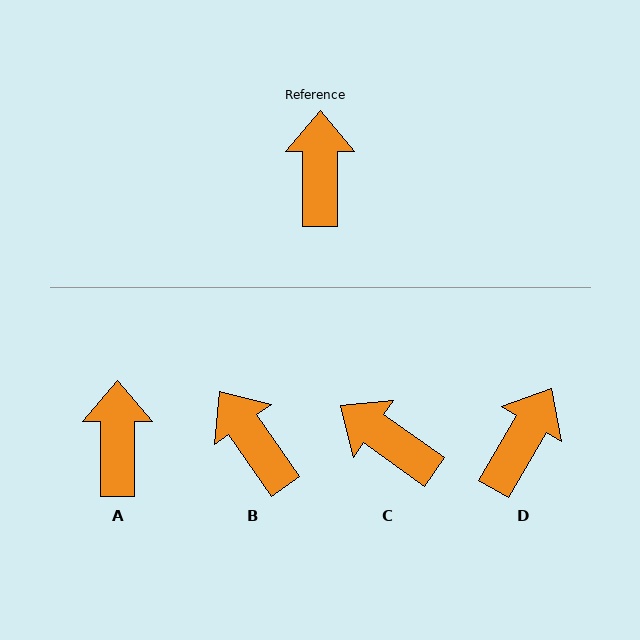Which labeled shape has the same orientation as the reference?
A.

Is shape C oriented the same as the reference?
No, it is off by about 55 degrees.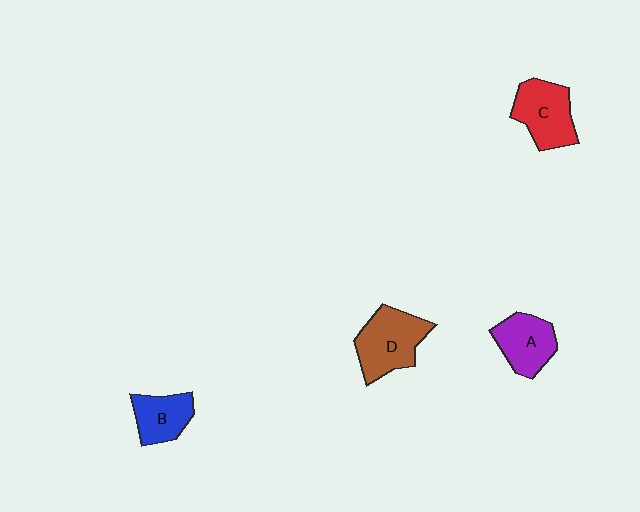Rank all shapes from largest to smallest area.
From largest to smallest: D (brown), C (red), A (purple), B (blue).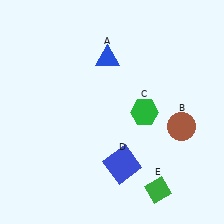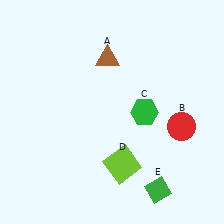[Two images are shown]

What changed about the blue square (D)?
In Image 1, D is blue. In Image 2, it changed to lime.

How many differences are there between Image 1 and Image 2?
There are 3 differences between the two images.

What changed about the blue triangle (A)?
In Image 1, A is blue. In Image 2, it changed to brown.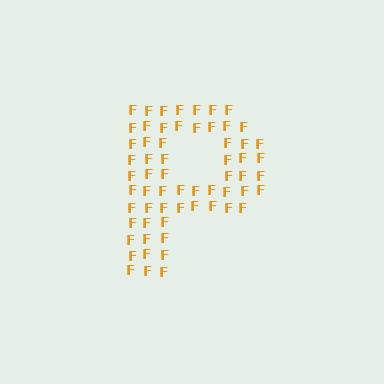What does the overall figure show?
The overall figure shows the letter P.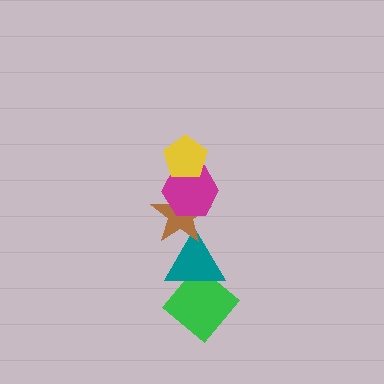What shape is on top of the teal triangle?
The brown star is on top of the teal triangle.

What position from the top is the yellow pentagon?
The yellow pentagon is 1st from the top.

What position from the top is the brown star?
The brown star is 3rd from the top.